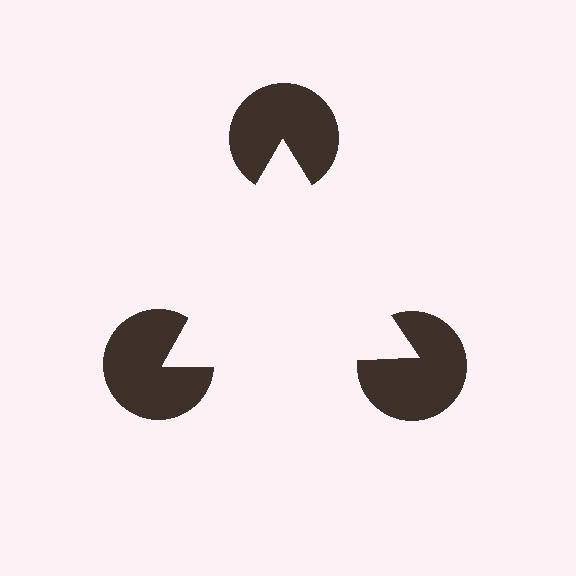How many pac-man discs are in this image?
There are 3 — one at each vertex of the illusory triangle.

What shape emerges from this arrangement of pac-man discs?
An illusory triangle — its edges are inferred from the aligned wedge cuts in the pac-man discs, not physically drawn.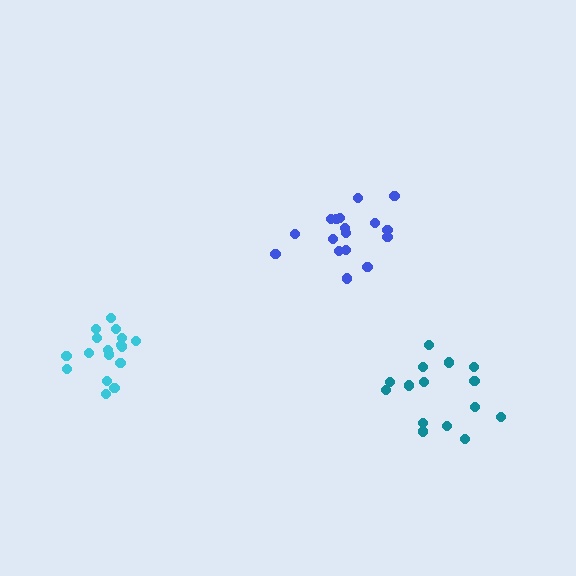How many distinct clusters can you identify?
There are 3 distinct clusters.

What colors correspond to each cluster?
The clusters are colored: blue, teal, cyan.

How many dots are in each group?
Group 1: 17 dots, Group 2: 15 dots, Group 3: 18 dots (50 total).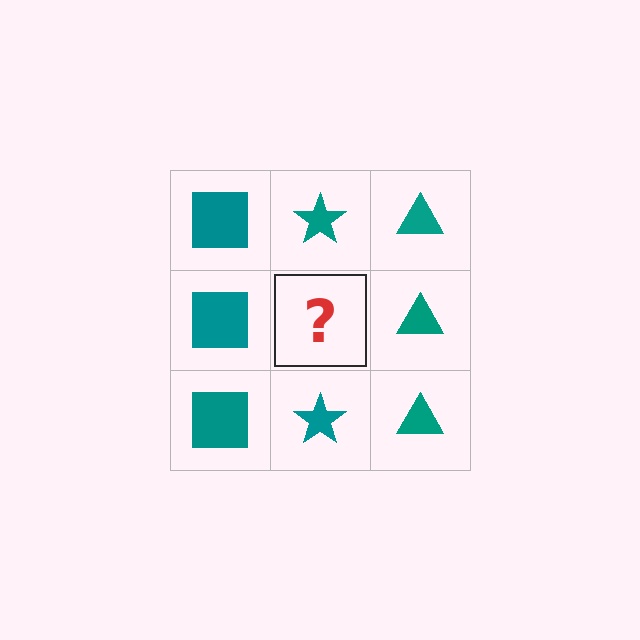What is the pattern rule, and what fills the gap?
The rule is that each column has a consistent shape. The gap should be filled with a teal star.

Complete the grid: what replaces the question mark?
The question mark should be replaced with a teal star.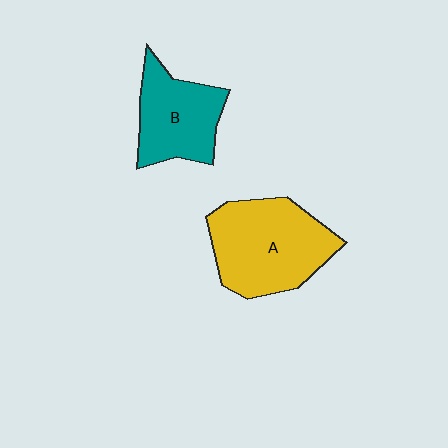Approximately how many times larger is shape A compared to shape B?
Approximately 1.4 times.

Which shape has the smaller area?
Shape B (teal).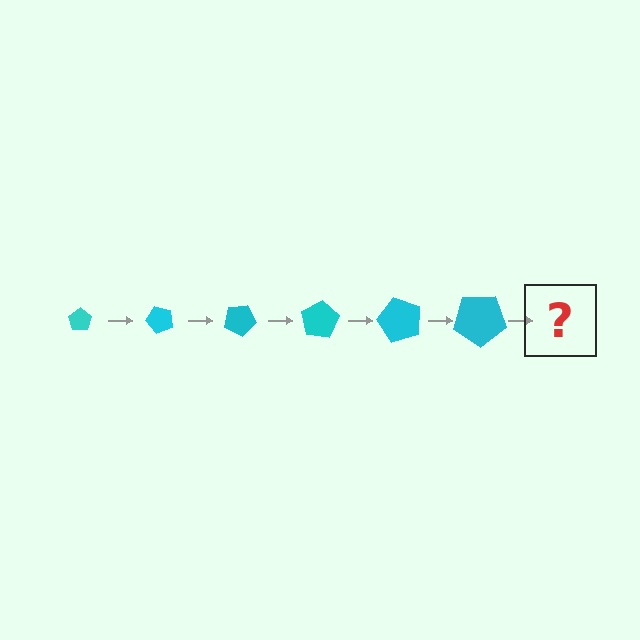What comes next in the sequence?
The next element should be a pentagon, larger than the previous one and rotated 300 degrees from the start.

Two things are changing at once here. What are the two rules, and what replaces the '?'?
The two rules are that the pentagon grows larger each step and it rotates 50 degrees each step. The '?' should be a pentagon, larger than the previous one and rotated 300 degrees from the start.